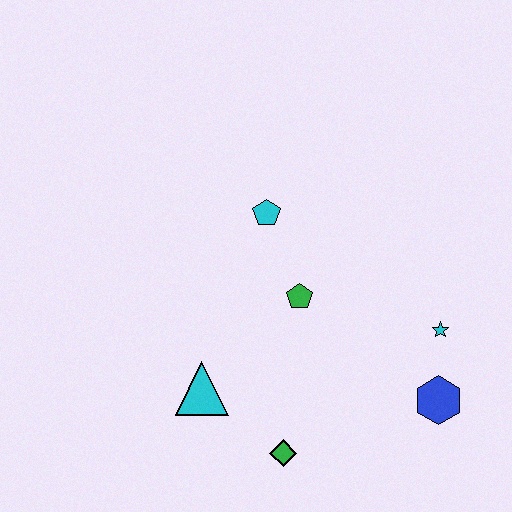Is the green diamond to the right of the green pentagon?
No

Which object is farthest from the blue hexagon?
The cyan pentagon is farthest from the blue hexagon.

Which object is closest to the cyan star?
The blue hexagon is closest to the cyan star.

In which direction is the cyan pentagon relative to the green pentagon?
The cyan pentagon is above the green pentagon.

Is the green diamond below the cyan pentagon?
Yes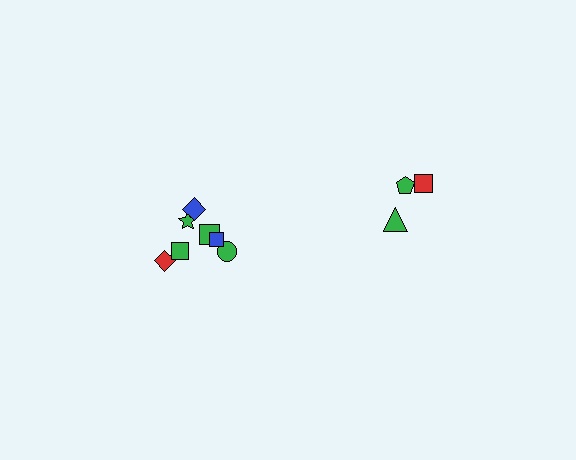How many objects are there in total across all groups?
There are 10 objects.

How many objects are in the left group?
There are 7 objects.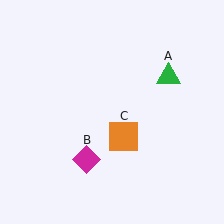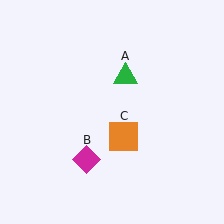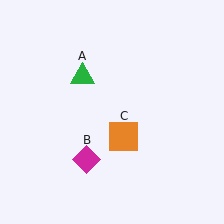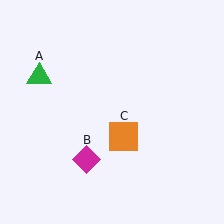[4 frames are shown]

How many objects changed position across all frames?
1 object changed position: green triangle (object A).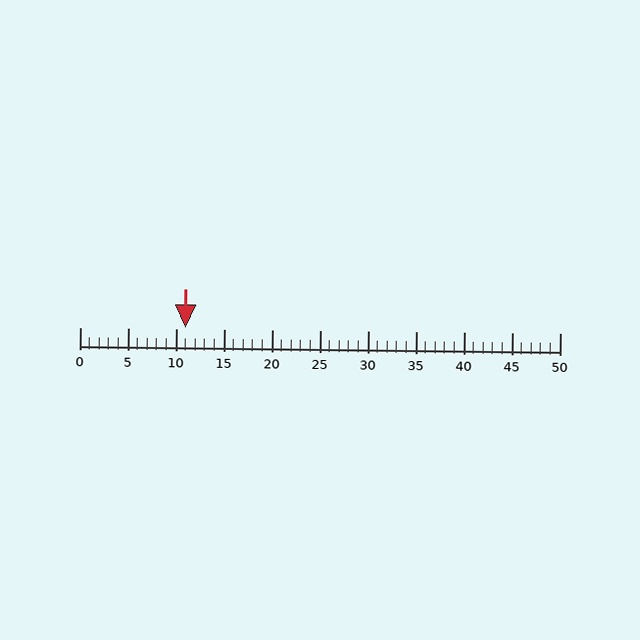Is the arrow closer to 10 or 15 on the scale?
The arrow is closer to 10.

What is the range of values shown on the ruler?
The ruler shows values from 0 to 50.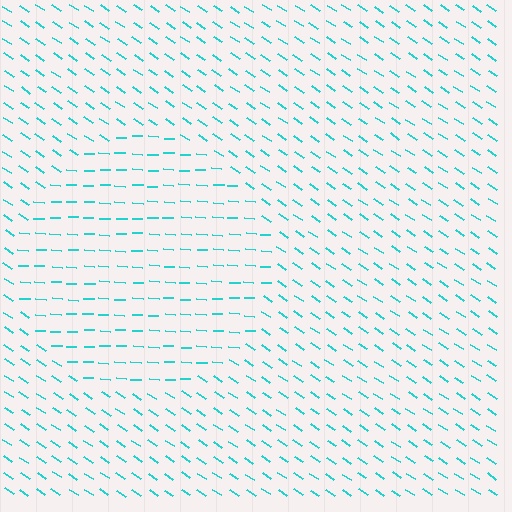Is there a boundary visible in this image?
Yes, there is a texture boundary formed by a change in line orientation.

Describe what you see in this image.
The image is filled with small cyan line segments. A circle region in the image has lines oriented differently from the surrounding lines, creating a visible texture boundary.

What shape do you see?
I see a circle.